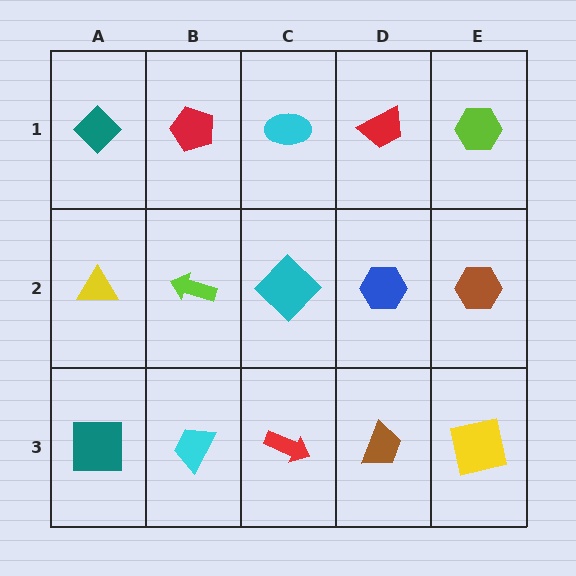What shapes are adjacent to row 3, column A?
A yellow triangle (row 2, column A), a cyan trapezoid (row 3, column B).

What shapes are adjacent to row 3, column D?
A blue hexagon (row 2, column D), a red arrow (row 3, column C), a yellow square (row 3, column E).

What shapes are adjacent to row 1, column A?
A yellow triangle (row 2, column A), a red pentagon (row 1, column B).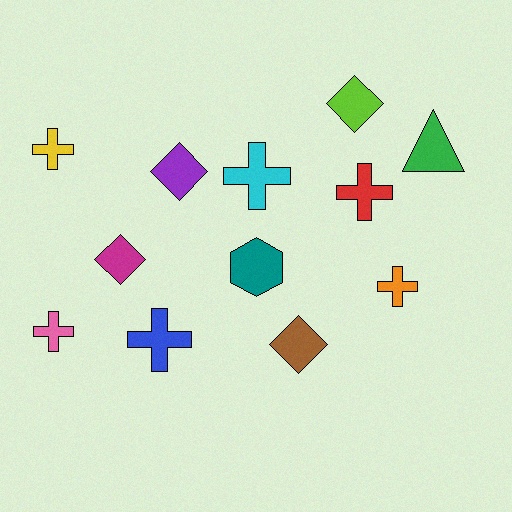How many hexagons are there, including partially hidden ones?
There is 1 hexagon.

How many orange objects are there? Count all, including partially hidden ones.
There is 1 orange object.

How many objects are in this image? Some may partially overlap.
There are 12 objects.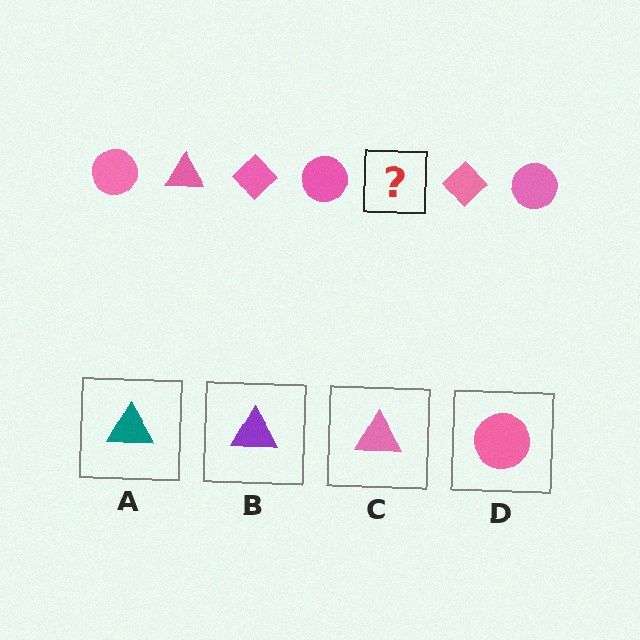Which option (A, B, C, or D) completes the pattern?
C.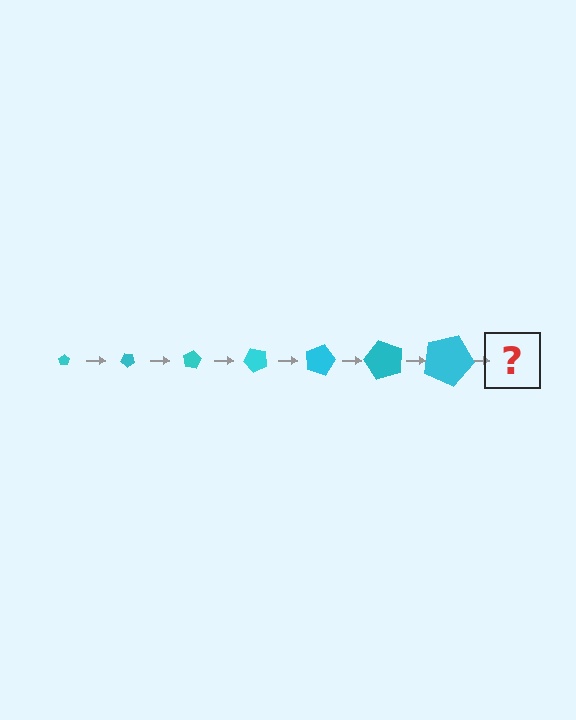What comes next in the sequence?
The next element should be a pentagon, larger than the previous one and rotated 280 degrees from the start.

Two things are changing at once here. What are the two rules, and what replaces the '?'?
The two rules are that the pentagon grows larger each step and it rotates 40 degrees each step. The '?' should be a pentagon, larger than the previous one and rotated 280 degrees from the start.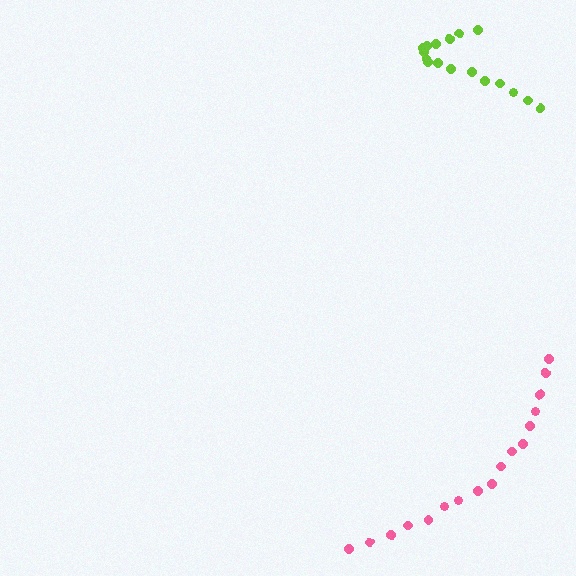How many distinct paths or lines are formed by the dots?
There are 2 distinct paths.